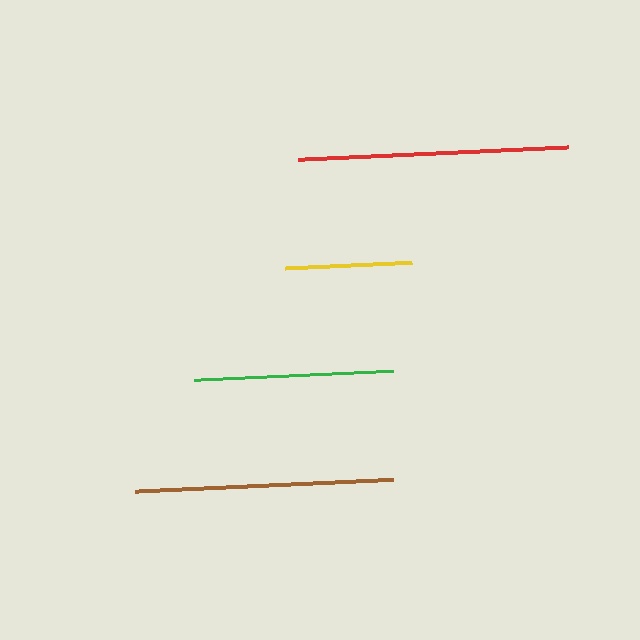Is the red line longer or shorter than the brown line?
The red line is longer than the brown line.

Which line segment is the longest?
The red line is the longest at approximately 271 pixels.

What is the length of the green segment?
The green segment is approximately 200 pixels long.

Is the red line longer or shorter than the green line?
The red line is longer than the green line.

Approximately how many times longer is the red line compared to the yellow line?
The red line is approximately 2.1 times the length of the yellow line.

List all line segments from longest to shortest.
From longest to shortest: red, brown, green, yellow.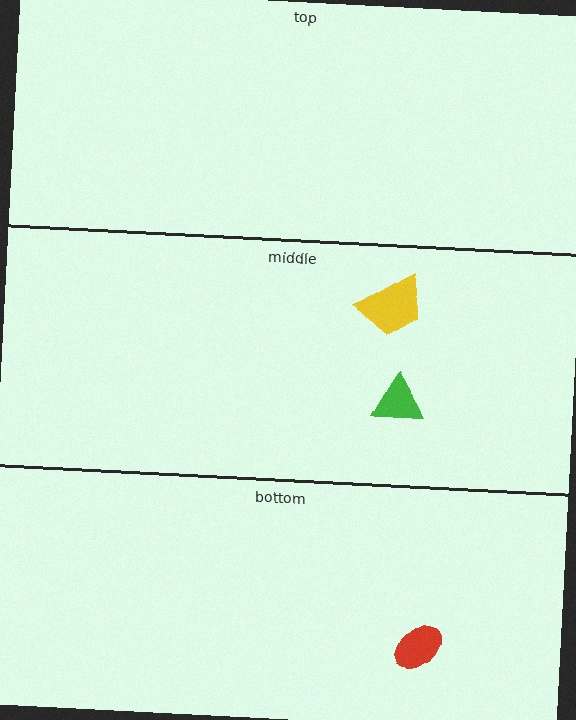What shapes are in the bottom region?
The red ellipse.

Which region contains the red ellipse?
The bottom region.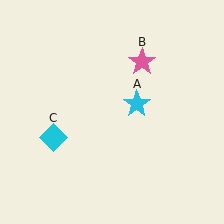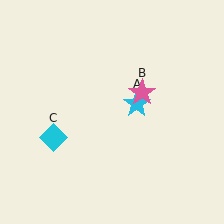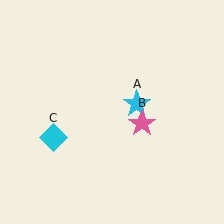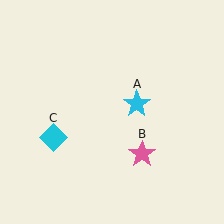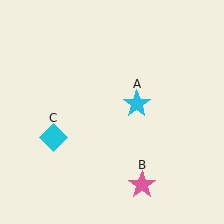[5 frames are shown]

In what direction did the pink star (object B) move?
The pink star (object B) moved down.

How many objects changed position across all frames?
1 object changed position: pink star (object B).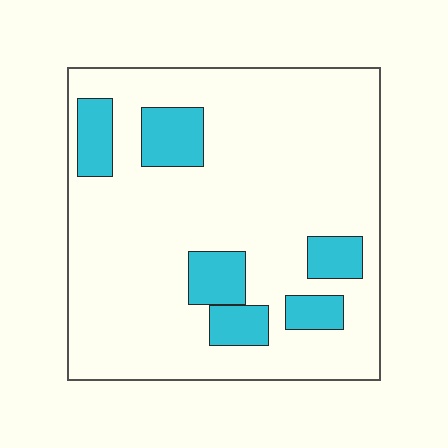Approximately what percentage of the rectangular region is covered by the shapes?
Approximately 15%.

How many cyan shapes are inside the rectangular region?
6.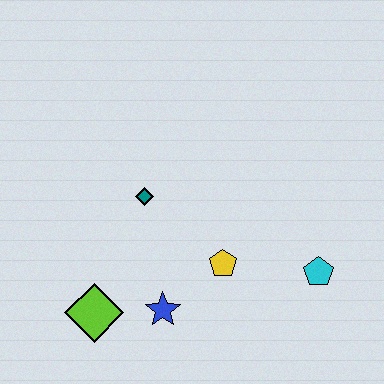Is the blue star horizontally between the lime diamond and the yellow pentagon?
Yes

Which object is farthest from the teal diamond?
The cyan pentagon is farthest from the teal diamond.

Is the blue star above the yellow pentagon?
No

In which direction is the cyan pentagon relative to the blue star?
The cyan pentagon is to the right of the blue star.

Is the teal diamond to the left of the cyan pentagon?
Yes